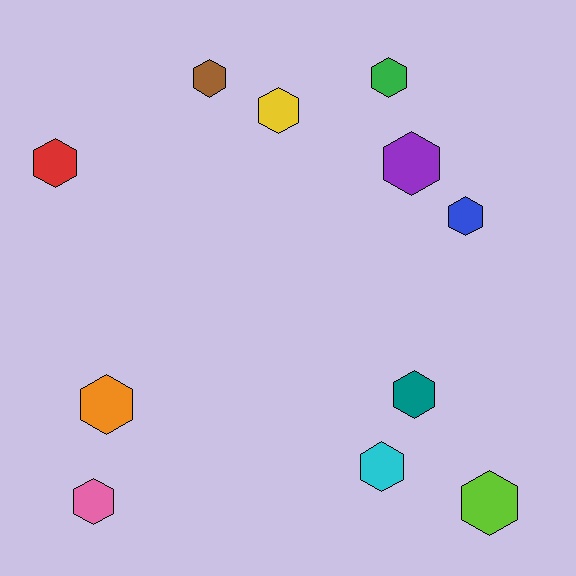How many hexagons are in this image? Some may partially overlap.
There are 11 hexagons.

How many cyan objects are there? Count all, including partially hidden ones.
There is 1 cyan object.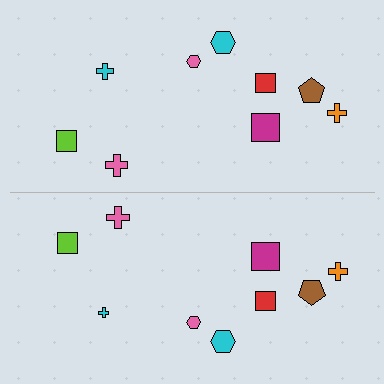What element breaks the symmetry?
The cyan cross on the bottom side has a different size than its mirror counterpart.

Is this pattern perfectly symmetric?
No, the pattern is not perfectly symmetric. The cyan cross on the bottom side has a different size than its mirror counterpart.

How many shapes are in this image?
There are 18 shapes in this image.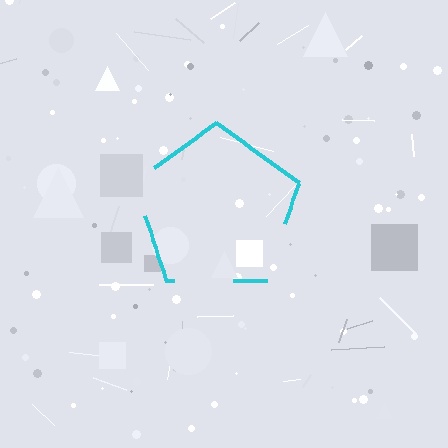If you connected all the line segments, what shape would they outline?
They would outline a pentagon.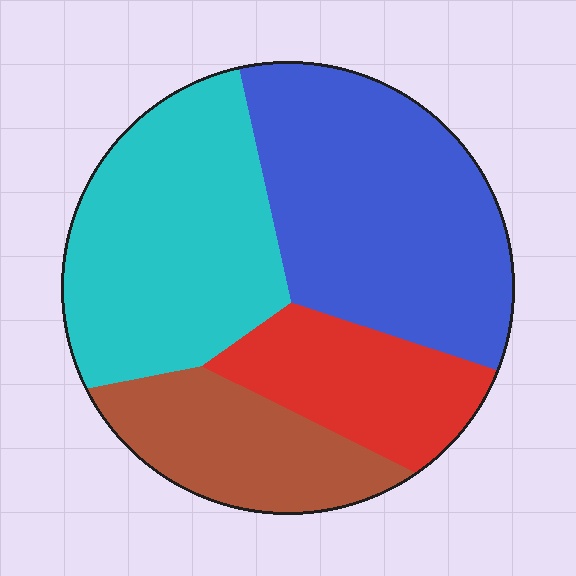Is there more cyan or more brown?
Cyan.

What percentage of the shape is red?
Red covers roughly 15% of the shape.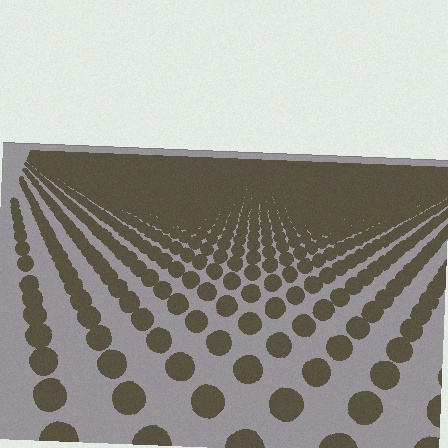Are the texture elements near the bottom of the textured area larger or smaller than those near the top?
Larger. Near the bottom, elements are closer to the viewer and appear at a bigger on-screen size.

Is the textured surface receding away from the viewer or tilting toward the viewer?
The surface is receding away from the viewer. Texture elements get smaller and denser toward the top.